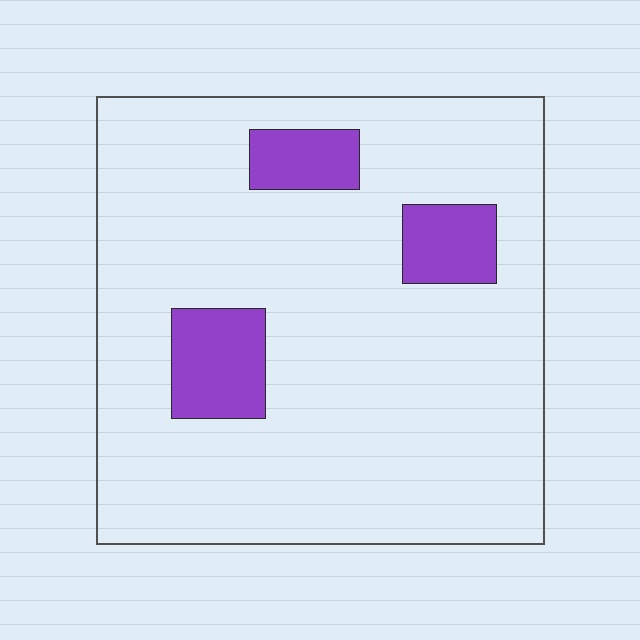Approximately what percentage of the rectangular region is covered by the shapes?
Approximately 10%.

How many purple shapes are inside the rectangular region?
3.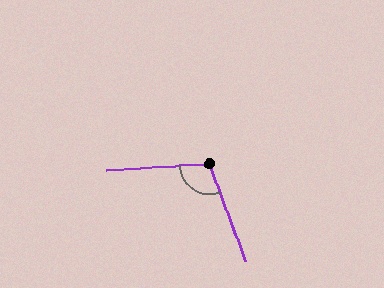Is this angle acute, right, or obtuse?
It is obtuse.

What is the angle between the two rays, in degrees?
Approximately 106 degrees.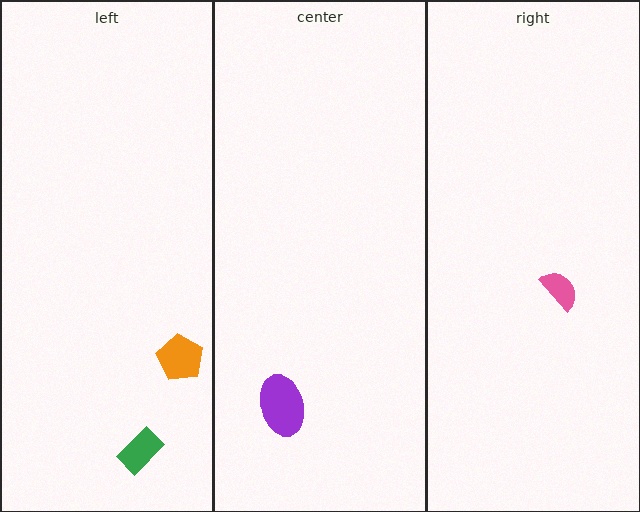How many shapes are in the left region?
2.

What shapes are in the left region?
The orange pentagon, the green rectangle.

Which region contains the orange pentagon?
The left region.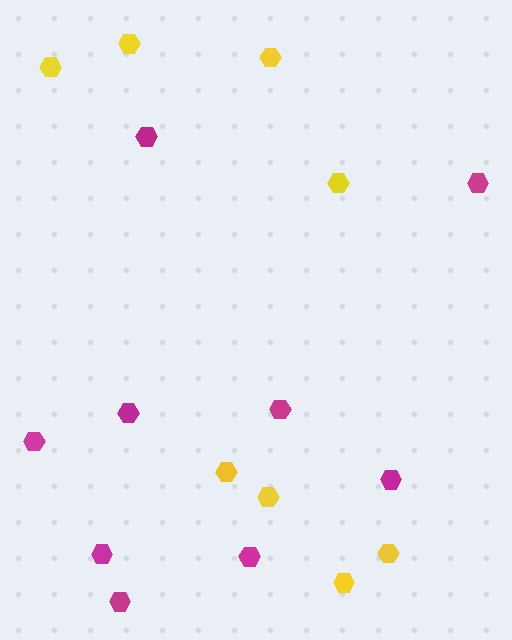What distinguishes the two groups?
There are 2 groups: one group of magenta hexagons (9) and one group of yellow hexagons (8).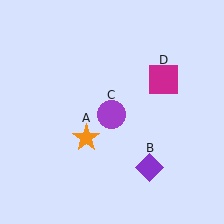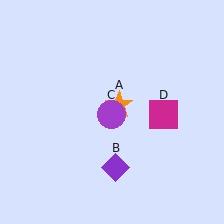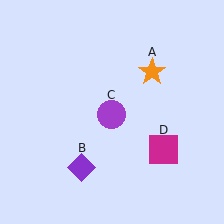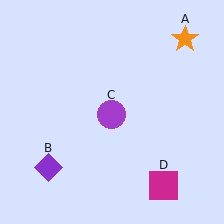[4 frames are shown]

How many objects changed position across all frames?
3 objects changed position: orange star (object A), purple diamond (object B), magenta square (object D).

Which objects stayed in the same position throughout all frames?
Purple circle (object C) remained stationary.